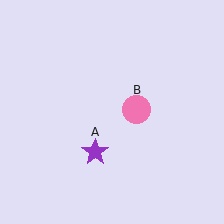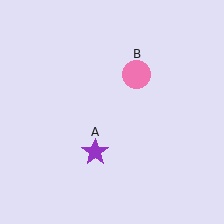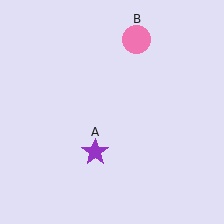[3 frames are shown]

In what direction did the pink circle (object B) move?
The pink circle (object B) moved up.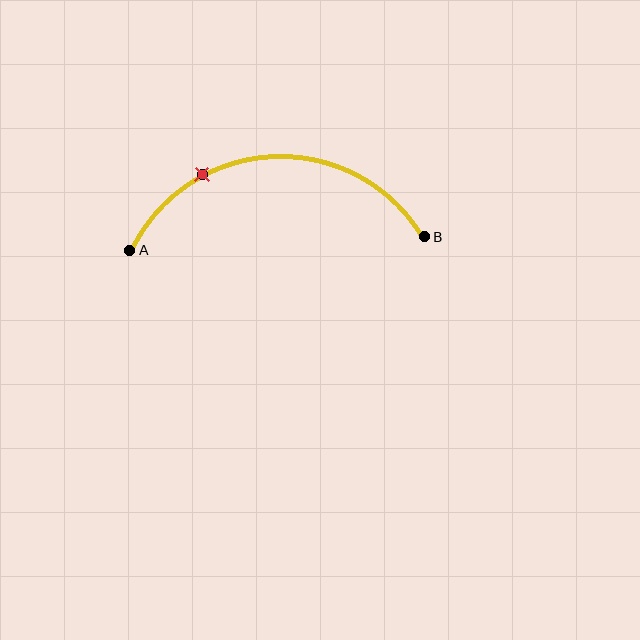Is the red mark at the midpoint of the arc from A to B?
No. The red mark lies on the arc but is closer to endpoint A. The arc midpoint would be at the point on the curve equidistant along the arc from both A and B.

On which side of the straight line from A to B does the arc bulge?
The arc bulges above the straight line connecting A and B.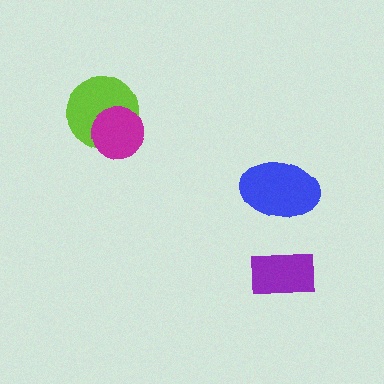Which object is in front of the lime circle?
The magenta circle is in front of the lime circle.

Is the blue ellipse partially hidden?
No, no other shape covers it.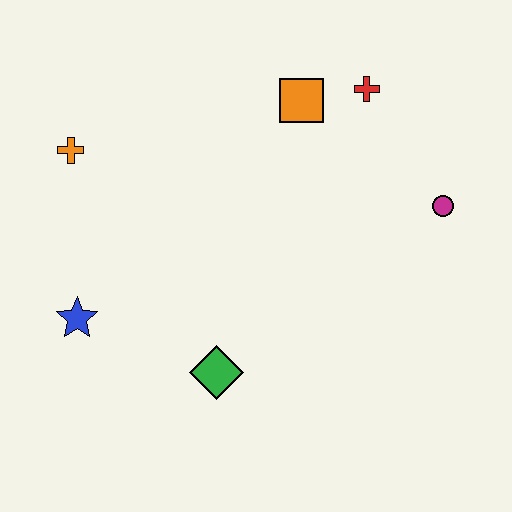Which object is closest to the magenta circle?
The red cross is closest to the magenta circle.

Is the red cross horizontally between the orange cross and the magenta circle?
Yes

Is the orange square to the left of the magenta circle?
Yes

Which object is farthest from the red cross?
The blue star is farthest from the red cross.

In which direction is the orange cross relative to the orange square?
The orange cross is to the left of the orange square.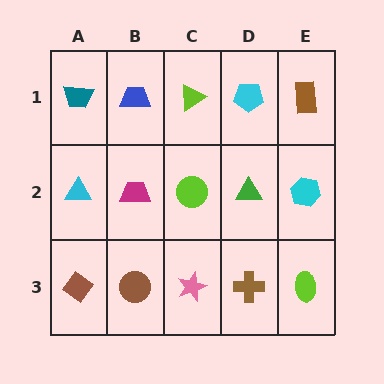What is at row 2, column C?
A lime circle.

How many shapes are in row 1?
5 shapes.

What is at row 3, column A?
A brown diamond.